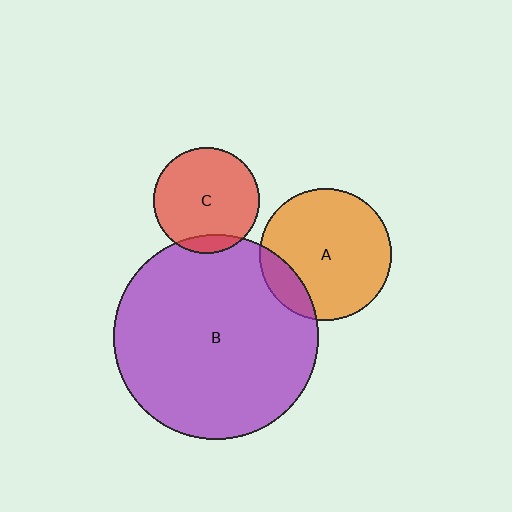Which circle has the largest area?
Circle B (purple).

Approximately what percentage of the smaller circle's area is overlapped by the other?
Approximately 10%.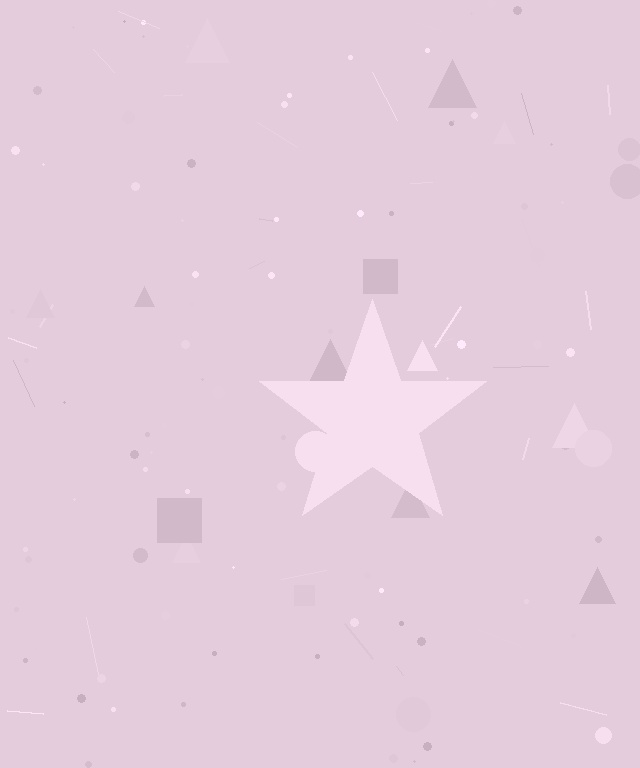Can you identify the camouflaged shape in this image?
The camouflaged shape is a star.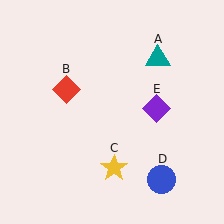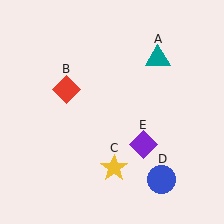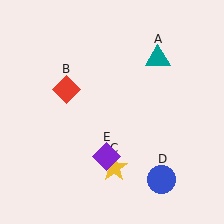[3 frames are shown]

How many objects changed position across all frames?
1 object changed position: purple diamond (object E).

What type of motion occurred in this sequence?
The purple diamond (object E) rotated clockwise around the center of the scene.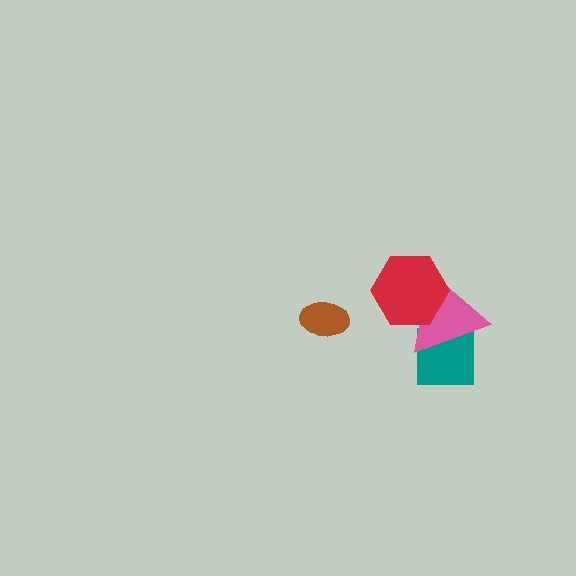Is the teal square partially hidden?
Yes, it is partially covered by another shape.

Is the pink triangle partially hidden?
Yes, it is partially covered by another shape.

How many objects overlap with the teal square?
1 object overlaps with the teal square.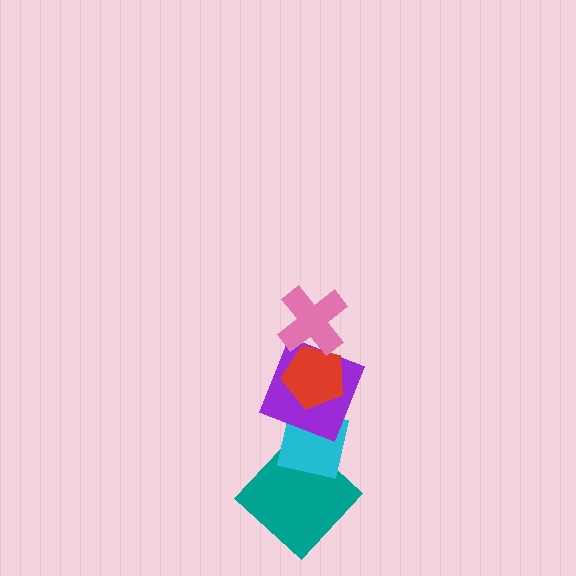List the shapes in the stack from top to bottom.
From top to bottom: the pink cross, the red pentagon, the purple square, the cyan square, the teal diamond.